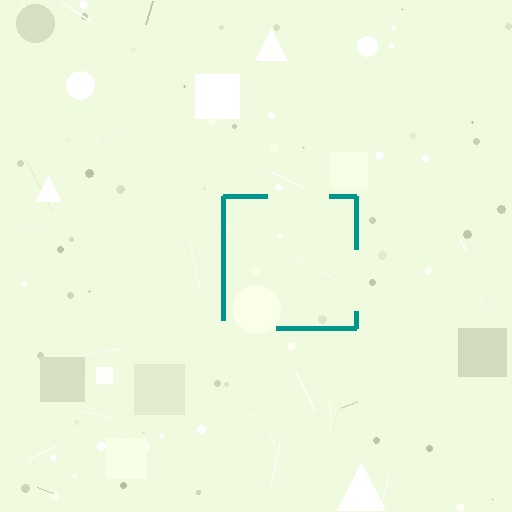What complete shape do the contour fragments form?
The contour fragments form a square.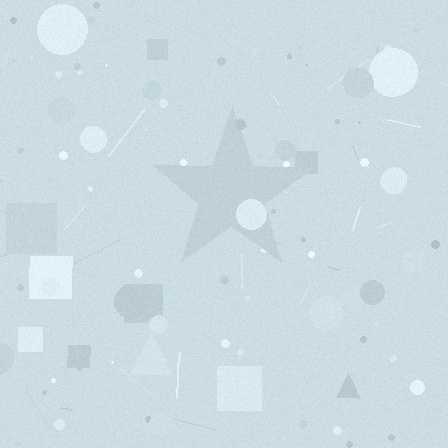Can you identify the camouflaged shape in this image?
The camouflaged shape is a star.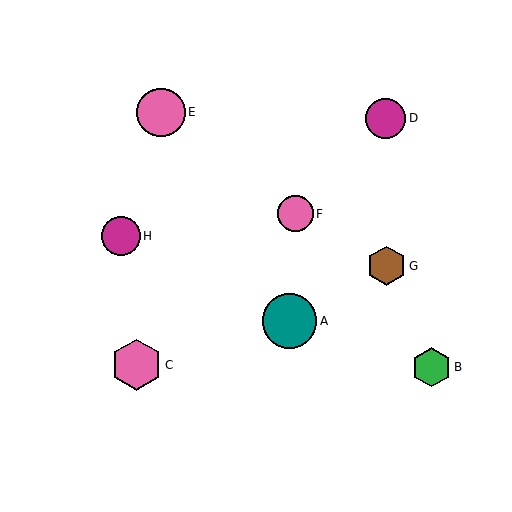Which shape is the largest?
The teal circle (labeled A) is the largest.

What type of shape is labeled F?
Shape F is a pink circle.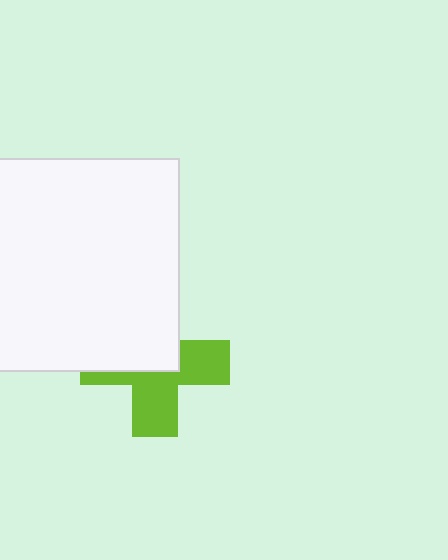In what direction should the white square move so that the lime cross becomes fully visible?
The white square should move up. That is the shortest direction to clear the overlap and leave the lime cross fully visible.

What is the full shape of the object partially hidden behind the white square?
The partially hidden object is a lime cross.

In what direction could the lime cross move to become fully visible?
The lime cross could move down. That would shift it out from behind the white square entirely.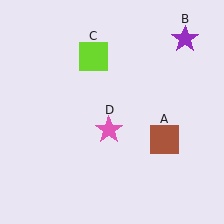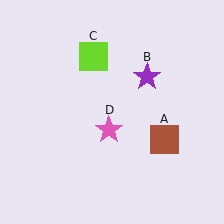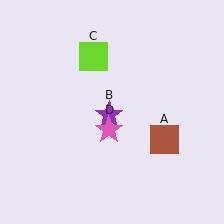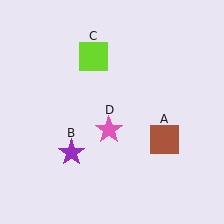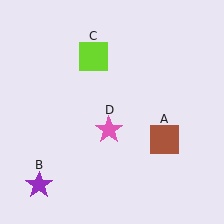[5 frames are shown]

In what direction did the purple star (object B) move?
The purple star (object B) moved down and to the left.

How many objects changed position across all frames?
1 object changed position: purple star (object B).